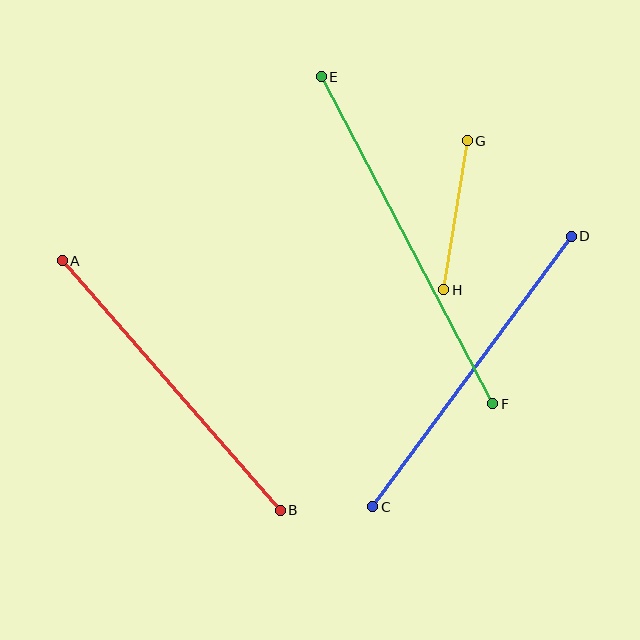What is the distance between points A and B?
The distance is approximately 331 pixels.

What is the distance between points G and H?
The distance is approximately 151 pixels.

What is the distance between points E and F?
The distance is approximately 369 pixels.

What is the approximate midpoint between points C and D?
The midpoint is at approximately (472, 372) pixels.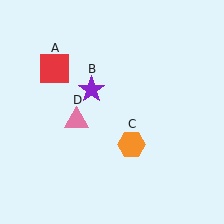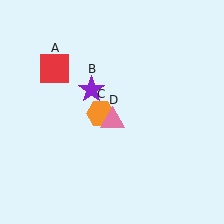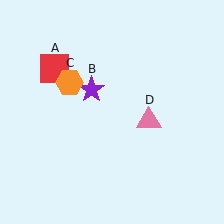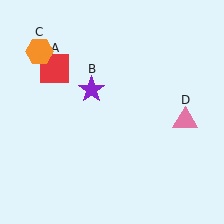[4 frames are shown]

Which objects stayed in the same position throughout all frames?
Red square (object A) and purple star (object B) remained stationary.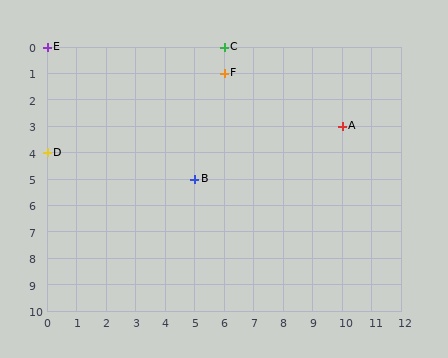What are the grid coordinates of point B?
Point B is at grid coordinates (5, 5).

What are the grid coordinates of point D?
Point D is at grid coordinates (0, 4).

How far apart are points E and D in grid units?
Points E and D are 4 rows apart.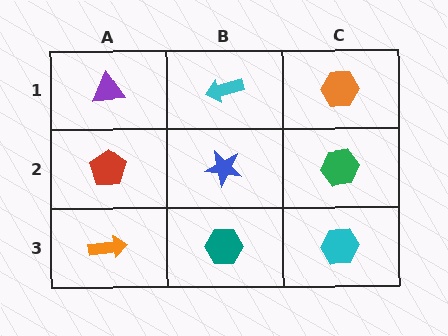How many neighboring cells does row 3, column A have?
2.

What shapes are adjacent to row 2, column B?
A cyan arrow (row 1, column B), a teal hexagon (row 3, column B), a red pentagon (row 2, column A), a green hexagon (row 2, column C).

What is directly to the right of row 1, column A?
A cyan arrow.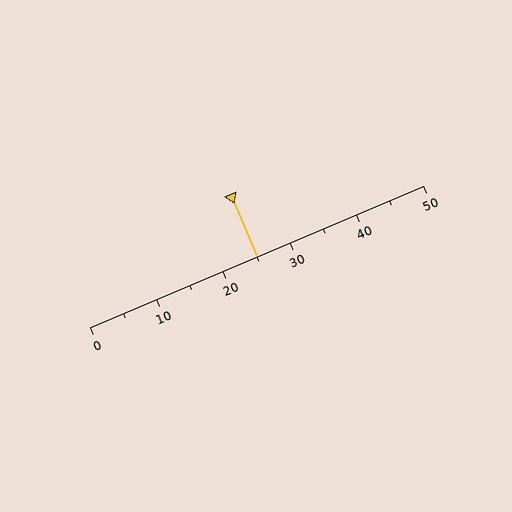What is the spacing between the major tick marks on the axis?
The major ticks are spaced 10 apart.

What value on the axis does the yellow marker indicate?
The marker indicates approximately 25.